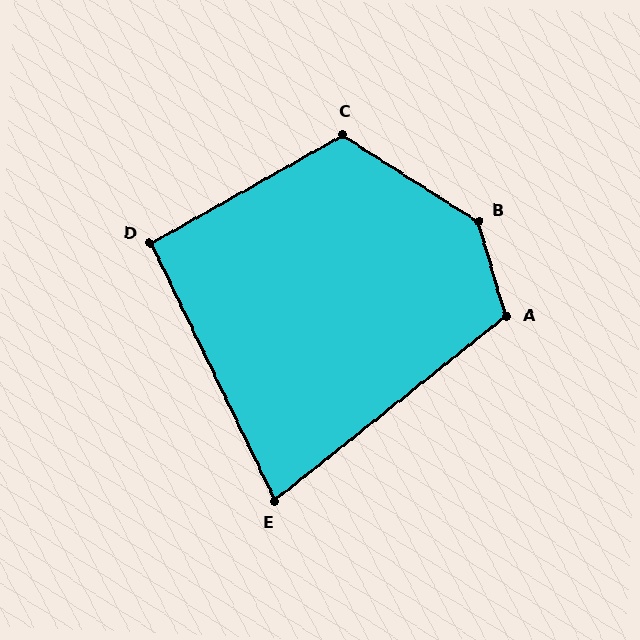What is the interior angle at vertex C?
Approximately 118 degrees (obtuse).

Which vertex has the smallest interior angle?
E, at approximately 77 degrees.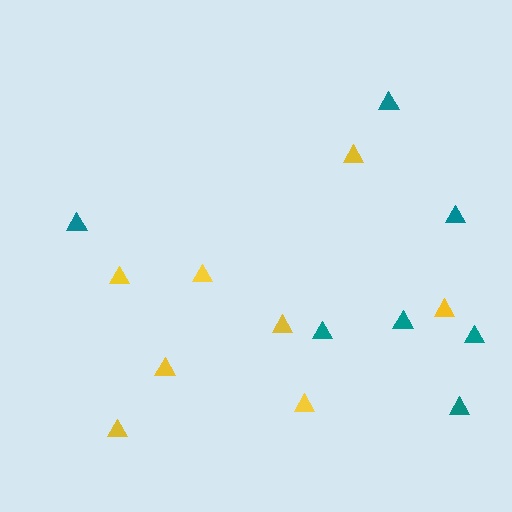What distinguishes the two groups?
There are 2 groups: one group of yellow triangles (8) and one group of teal triangles (7).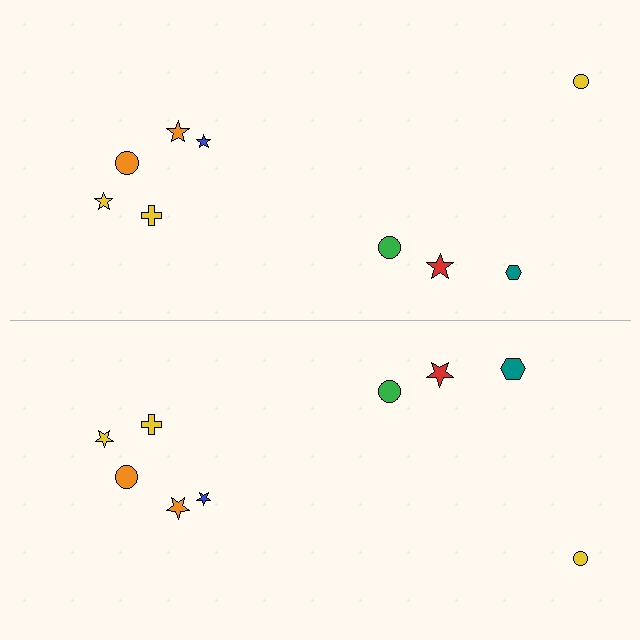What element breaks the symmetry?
The teal hexagon on the bottom side has a different size than its mirror counterpart.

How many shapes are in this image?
There are 18 shapes in this image.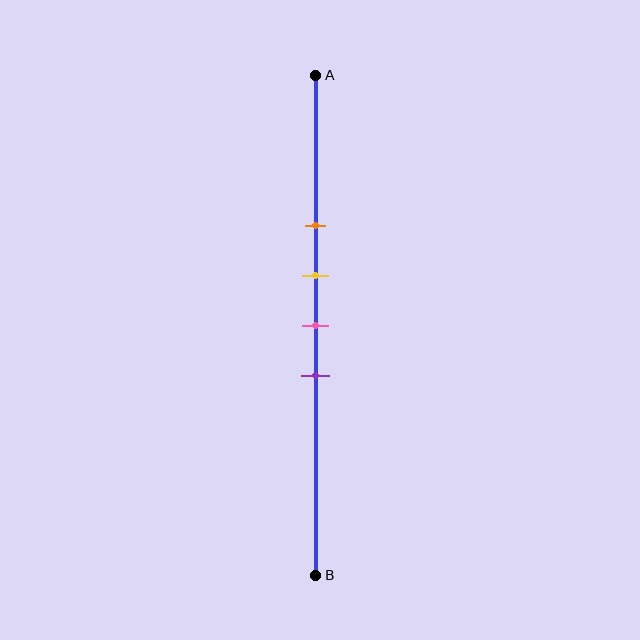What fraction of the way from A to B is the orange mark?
The orange mark is approximately 30% (0.3) of the way from A to B.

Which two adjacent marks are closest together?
The yellow and pink marks are the closest adjacent pair.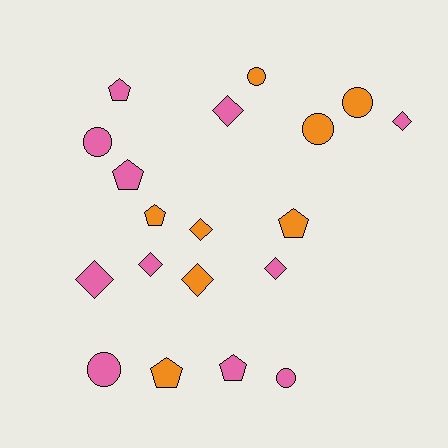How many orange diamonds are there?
There are 2 orange diamonds.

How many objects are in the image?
There are 19 objects.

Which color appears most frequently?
Pink, with 11 objects.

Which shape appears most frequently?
Diamond, with 7 objects.